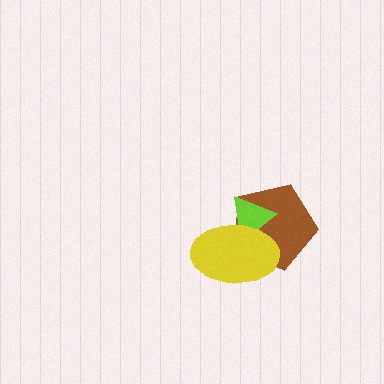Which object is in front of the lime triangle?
The yellow ellipse is in front of the lime triangle.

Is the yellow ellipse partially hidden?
No, no other shape covers it.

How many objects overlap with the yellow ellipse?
2 objects overlap with the yellow ellipse.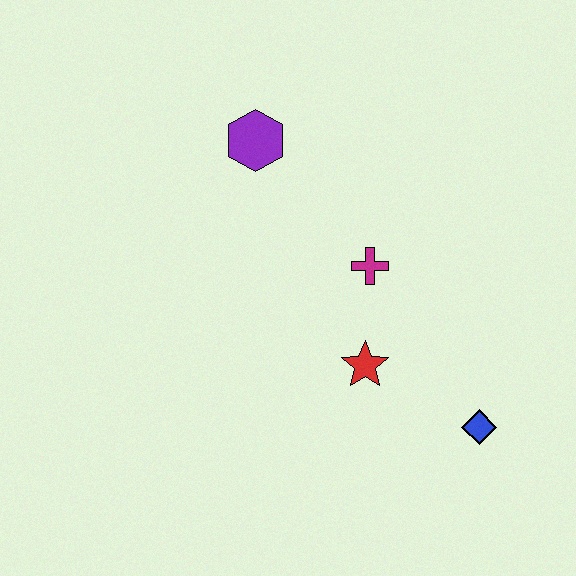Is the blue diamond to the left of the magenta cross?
No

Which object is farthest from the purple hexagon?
The blue diamond is farthest from the purple hexagon.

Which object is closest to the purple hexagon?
The magenta cross is closest to the purple hexagon.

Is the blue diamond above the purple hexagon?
No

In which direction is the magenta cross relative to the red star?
The magenta cross is above the red star.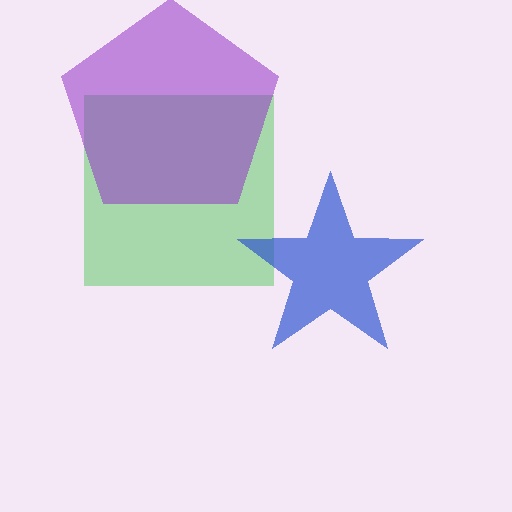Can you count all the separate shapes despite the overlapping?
Yes, there are 3 separate shapes.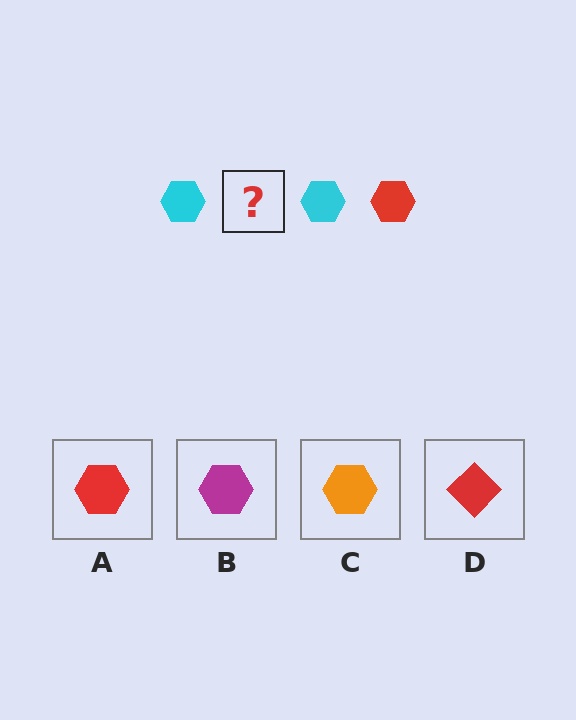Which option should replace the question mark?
Option A.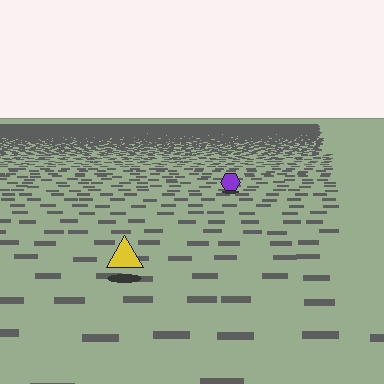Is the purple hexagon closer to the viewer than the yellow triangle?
No. The yellow triangle is closer — you can tell from the texture gradient: the ground texture is coarser near it.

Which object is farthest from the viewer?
The purple hexagon is farthest from the viewer. It appears smaller and the ground texture around it is denser.